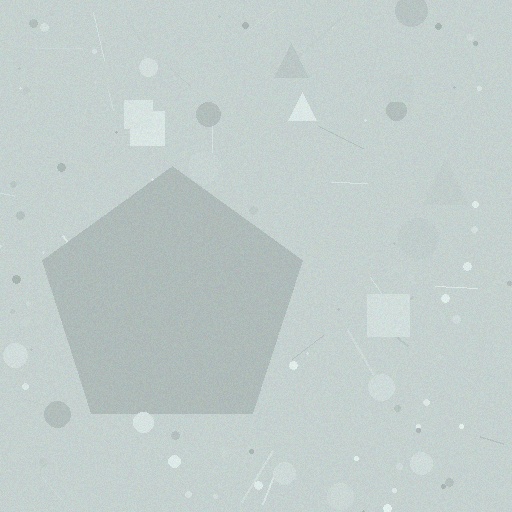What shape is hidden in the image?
A pentagon is hidden in the image.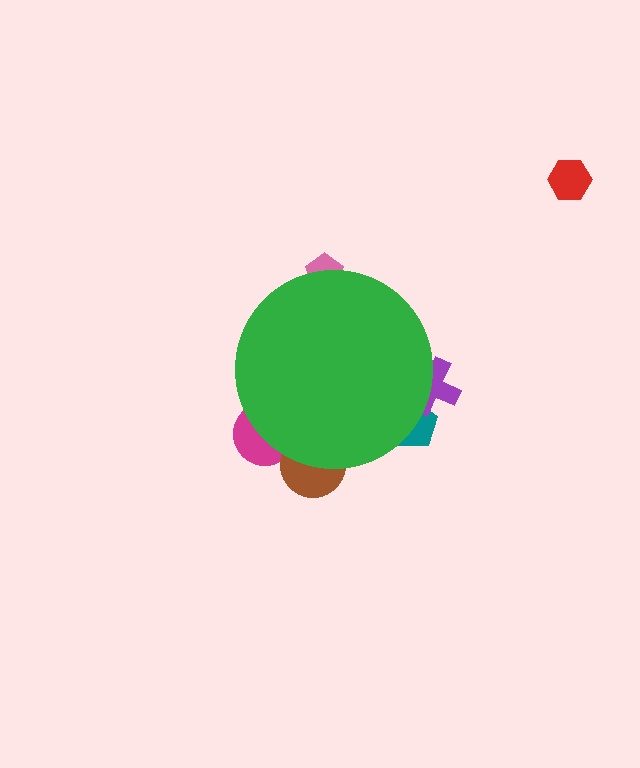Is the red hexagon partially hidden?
No, the red hexagon is fully visible.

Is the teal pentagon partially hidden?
Yes, the teal pentagon is partially hidden behind the green circle.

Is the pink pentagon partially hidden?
Yes, the pink pentagon is partially hidden behind the green circle.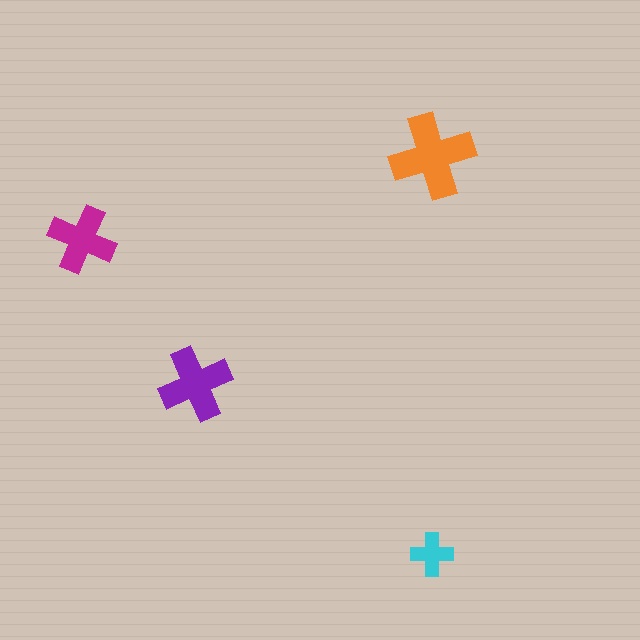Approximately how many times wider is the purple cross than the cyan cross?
About 1.5 times wider.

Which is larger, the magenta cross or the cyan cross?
The magenta one.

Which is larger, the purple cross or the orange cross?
The orange one.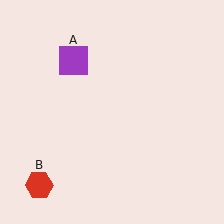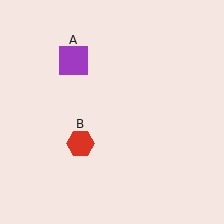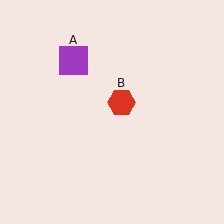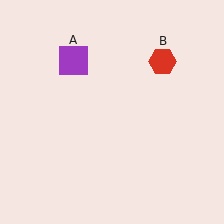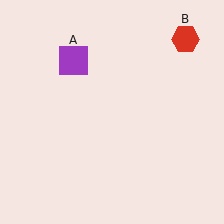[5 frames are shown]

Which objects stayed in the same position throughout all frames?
Purple square (object A) remained stationary.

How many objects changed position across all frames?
1 object changed position: red hexagon (object B).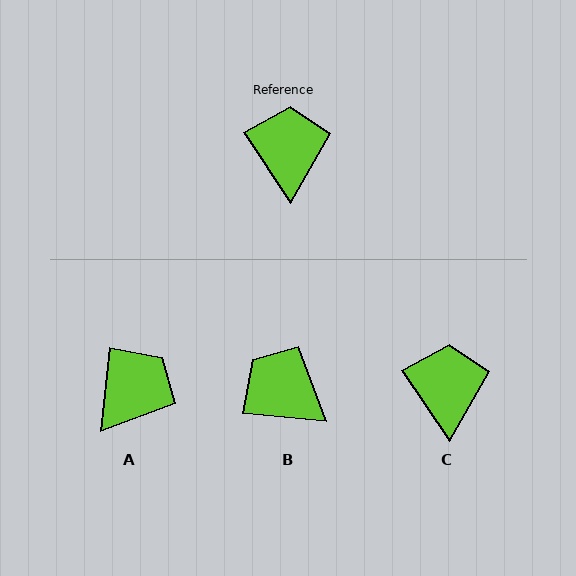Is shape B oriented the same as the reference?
No, it is off by about 50 degrees.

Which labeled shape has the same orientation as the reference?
C.